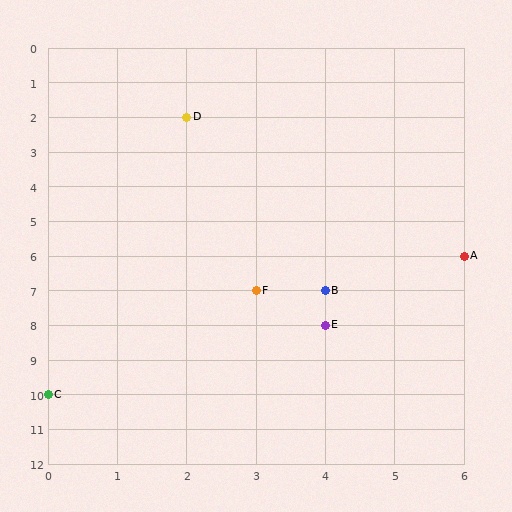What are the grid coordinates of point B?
Point B is at grid coordinates (4, 7).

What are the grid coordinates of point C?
Point C is at grid coordinates (0, 10).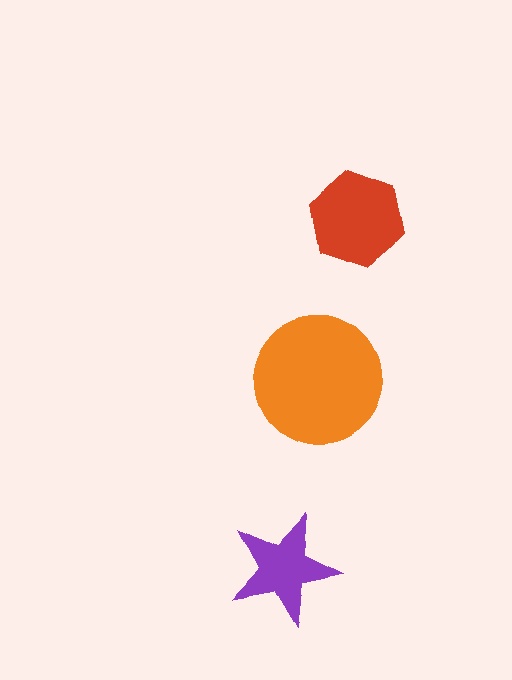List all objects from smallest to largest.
The purple star, the red hexagon, the orange circle.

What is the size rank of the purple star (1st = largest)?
3rd.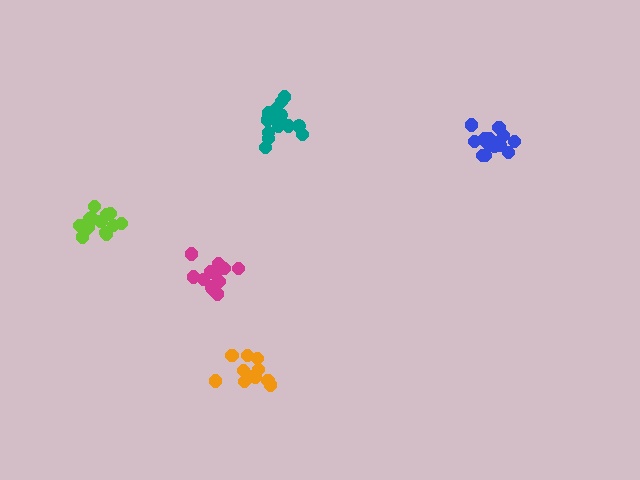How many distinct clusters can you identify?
There are 5 distinct clusters.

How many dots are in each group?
Group 1: 17 dots, Group 2: 16 dots, Group 3: 11 dots, Group 4: 15 dots, Group 5: 14 dots (73 total).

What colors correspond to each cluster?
The clusters are colored: teal, blue, orange, lime, magenta.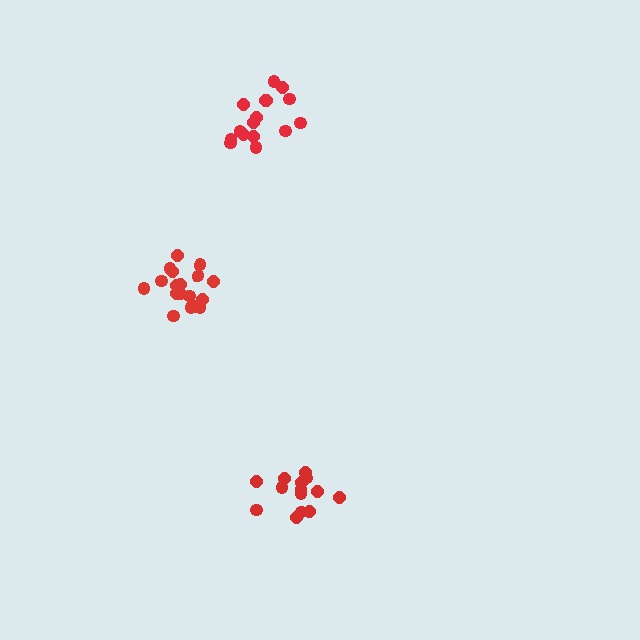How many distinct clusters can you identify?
There are 3 distinct clusters.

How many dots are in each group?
Group 1: 14 dots, Group 2: 18 dots, Group 3: 16 dots (48 total).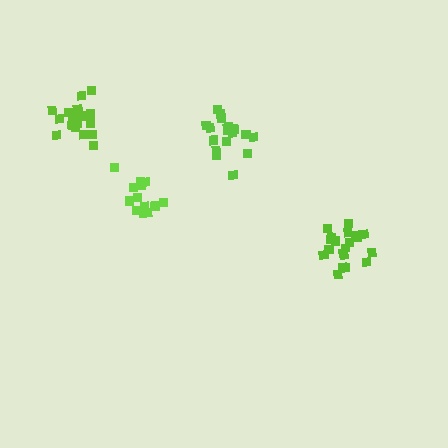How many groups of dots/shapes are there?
There are 4 groups.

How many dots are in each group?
Group 1: 20 dots, Group 2: 19 dots, Group 3: 19 dots, Group 4: 14 dots (72 total).